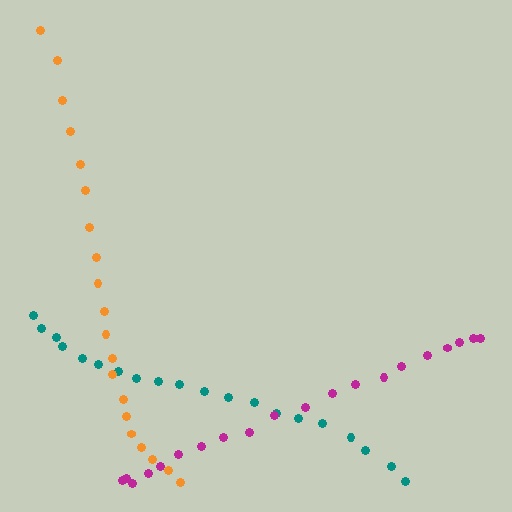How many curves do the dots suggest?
There are 3 distinct paths.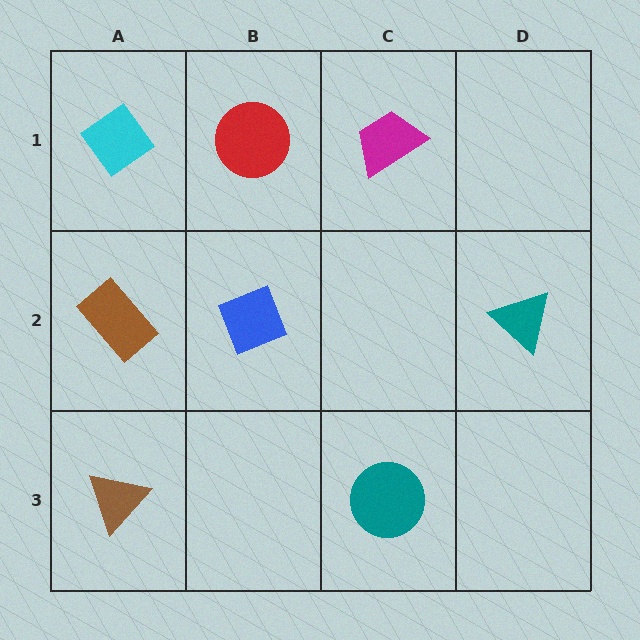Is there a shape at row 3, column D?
No, that cell is empty.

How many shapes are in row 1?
3 shapes.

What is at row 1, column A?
A cyan diamond.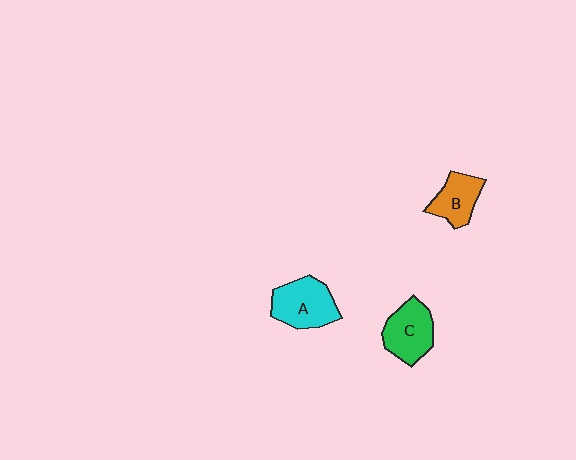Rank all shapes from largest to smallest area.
From largest to smallest: A (cyan), C (green), B (orange).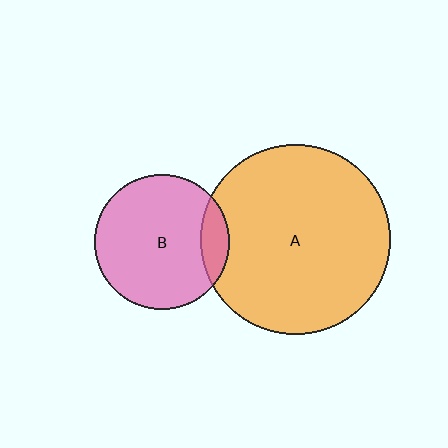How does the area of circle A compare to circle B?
Approximately 2.0 times.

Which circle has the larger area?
Circle A (orange).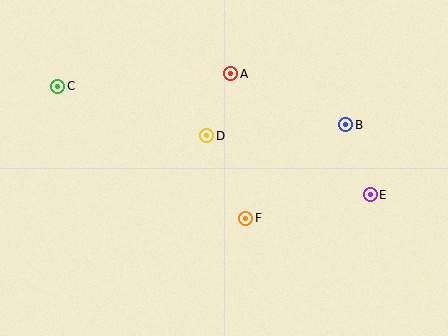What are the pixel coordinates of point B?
Point B is at (346, 125).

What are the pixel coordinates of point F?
Point F is at (246, 218).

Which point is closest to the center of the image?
Point D at (207, 136) is closest to the center.